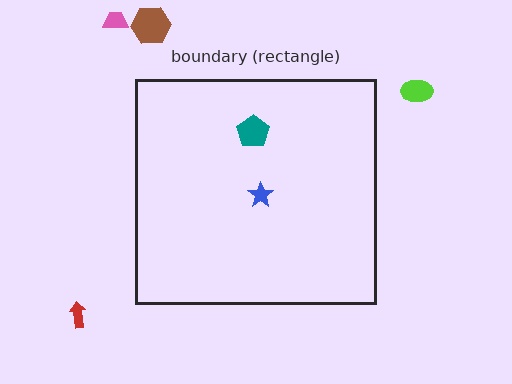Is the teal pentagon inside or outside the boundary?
Inside.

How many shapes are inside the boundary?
2 inside, 4 outside.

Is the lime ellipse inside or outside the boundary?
Outside.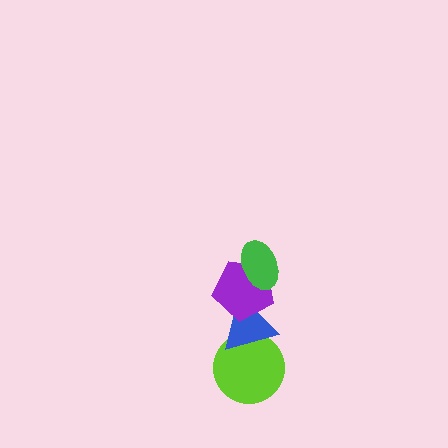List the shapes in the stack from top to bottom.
From top to bottom: the green ellipse, the purple pentagon, the blue triangle, the lime circle.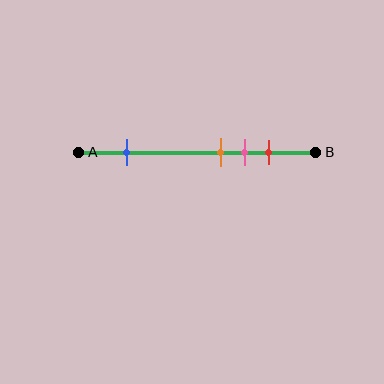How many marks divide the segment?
There are 4 marks dividing the segment.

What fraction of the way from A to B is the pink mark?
The pink mark is approximately 70% (0.7) of the way from A to B.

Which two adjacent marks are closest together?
The orange and pink marks are the closest adjacent pair.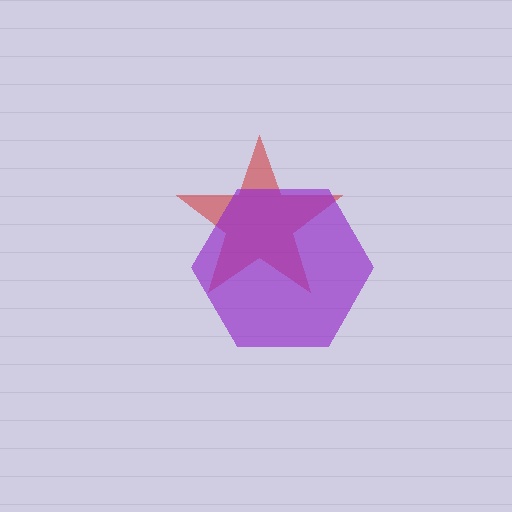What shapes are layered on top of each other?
The layered shapes are: a red star, a purple hexagon.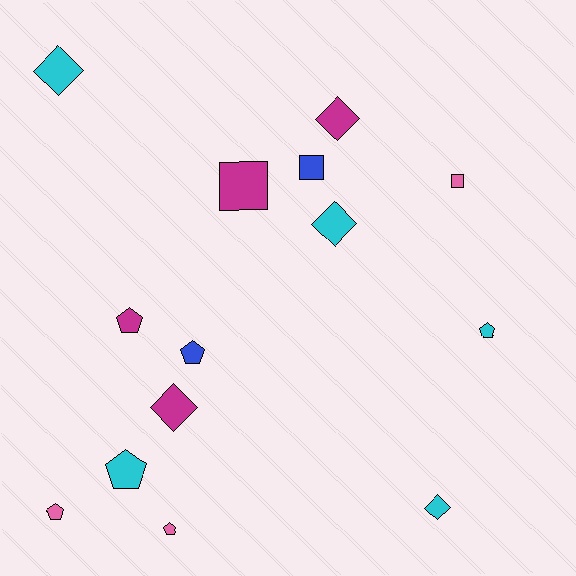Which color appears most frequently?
Cyan, with 5 objects.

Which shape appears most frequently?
Pentagon, with 6 objects.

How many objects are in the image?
There are 14 objects.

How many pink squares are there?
There is 1 pink square.